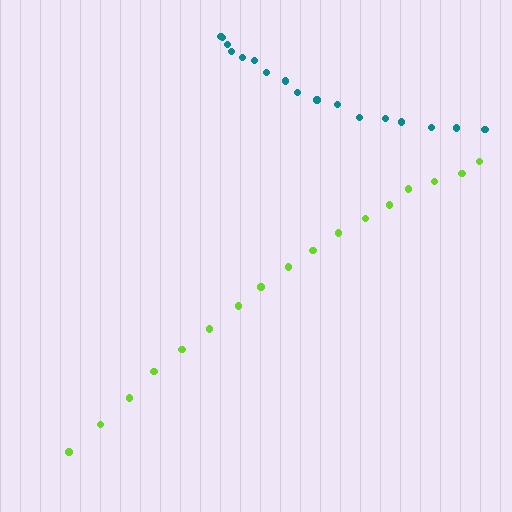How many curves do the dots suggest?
There are 2 distinct paths.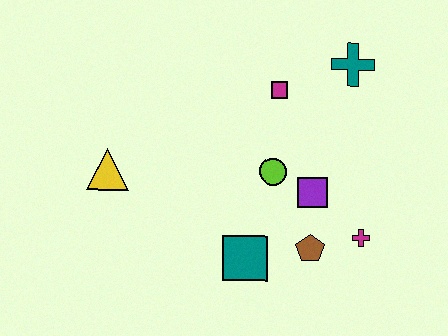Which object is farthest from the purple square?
The yellow triangle is farthest from the purple square.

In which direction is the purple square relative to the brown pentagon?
The purple square is above the brown pentagon.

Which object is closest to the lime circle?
The purple square is closest to the lime circle.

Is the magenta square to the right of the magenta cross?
No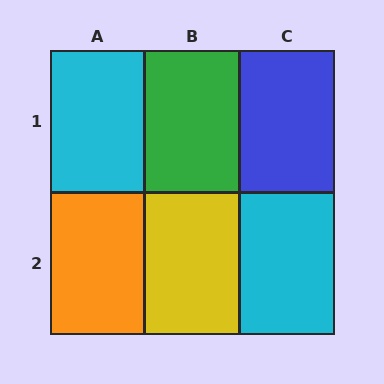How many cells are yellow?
1 cell is yellow.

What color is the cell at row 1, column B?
Green.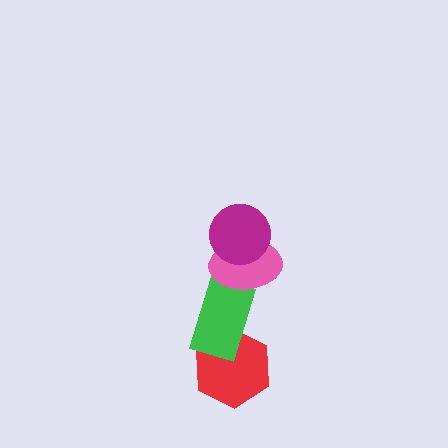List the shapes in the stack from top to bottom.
From top to bottom: the magenta circle, the pink ellipse, the green rectangle, the red hexagon.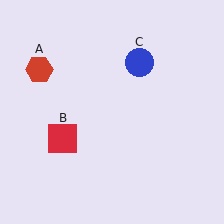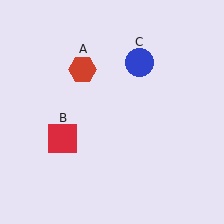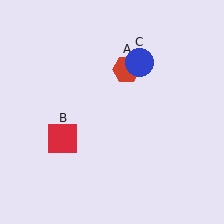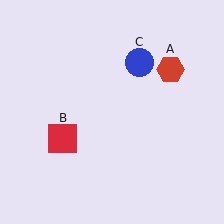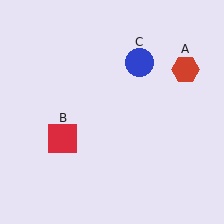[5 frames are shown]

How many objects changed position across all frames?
1 object changed position: red hexagon (object A).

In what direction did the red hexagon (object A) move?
The red hexagon (object A) moved right.